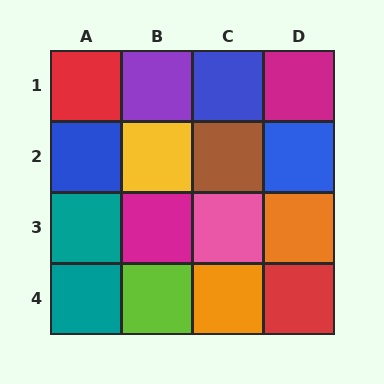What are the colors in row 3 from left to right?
Teal, magenta, pink, orange.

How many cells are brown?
1 cell is brown.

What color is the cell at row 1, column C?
Blue.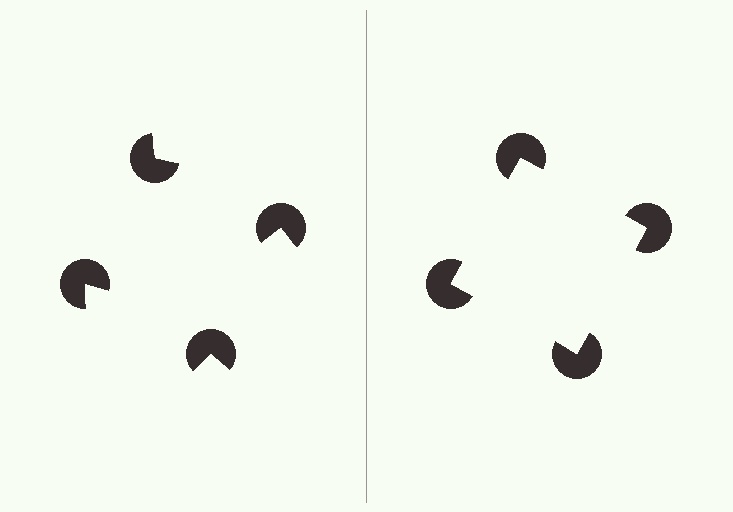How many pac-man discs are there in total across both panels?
8 — 4 on each side.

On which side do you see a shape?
An illusory square appears on the right side. On the left side the wedge cuts are rotated, so no coherent shape forms.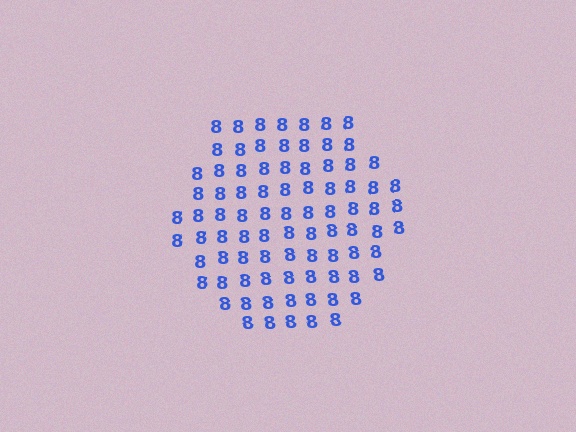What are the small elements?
The small elements are digit 8's.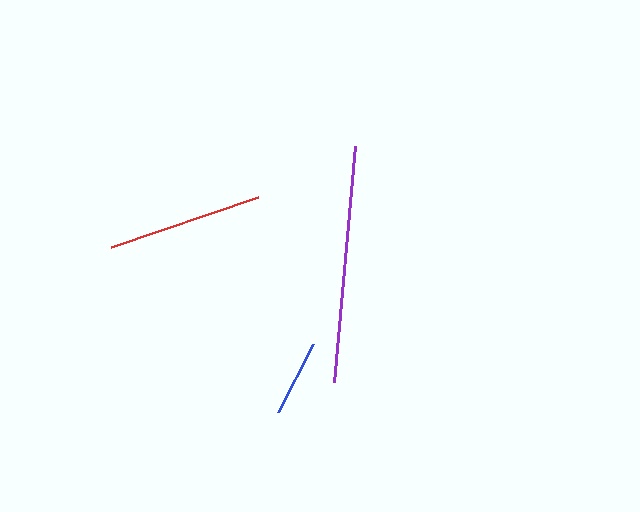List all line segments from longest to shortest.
From longest to shortest: purple, red, blue.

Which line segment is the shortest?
The blue line is the shortest at approximately 76 pixels.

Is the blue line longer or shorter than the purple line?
The purple line is longer than the blue line.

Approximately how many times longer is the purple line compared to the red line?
The purple line is approximately 1.5 times the length of the red line.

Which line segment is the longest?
The purple line is the longest at approximately 238 pixels.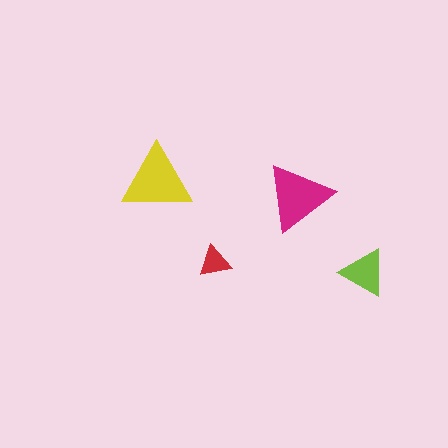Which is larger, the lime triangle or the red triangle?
The lime one.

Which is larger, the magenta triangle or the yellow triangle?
The yellow one.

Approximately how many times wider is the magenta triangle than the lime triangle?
About 1.5 times wider.